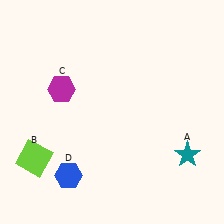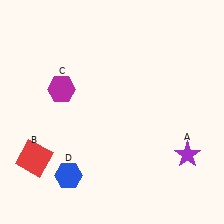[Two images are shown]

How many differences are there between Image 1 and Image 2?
There are 2 differences between the two images.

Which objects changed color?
A changed from teal to purple. B changed from lime to red.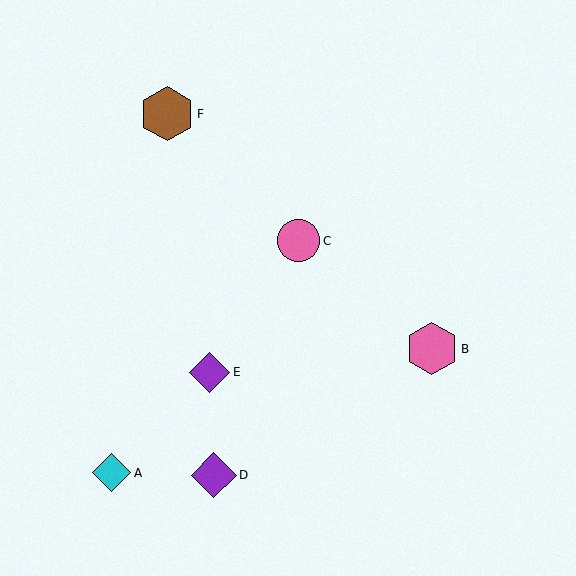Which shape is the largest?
The brown hexagon (labeled F) is the largest.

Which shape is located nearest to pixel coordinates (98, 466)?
The cyan diamond (labeled A) at (112, 473) is nearest to that location.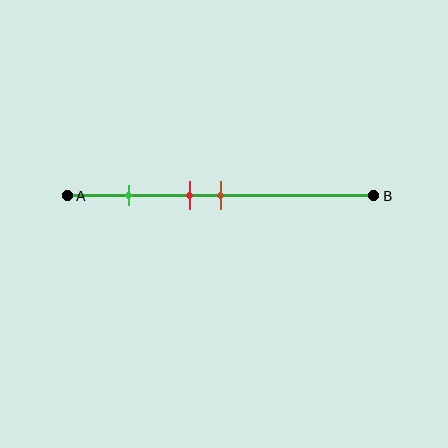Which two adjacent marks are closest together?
The red and brown marks are the closest adjacent pair.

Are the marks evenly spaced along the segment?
No, the marks are not evenly spaced.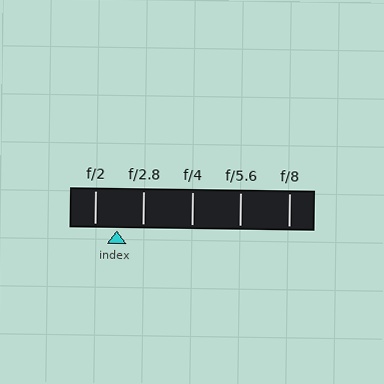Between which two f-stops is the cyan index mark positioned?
The index mark is between f/2 and f/2.8.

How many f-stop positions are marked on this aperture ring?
There are 5 f-stop positions marked.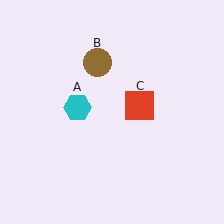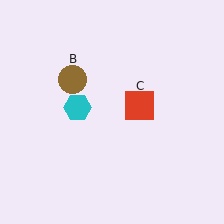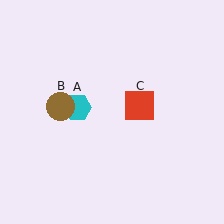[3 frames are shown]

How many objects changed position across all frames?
1 object changed position: brown circle (object B).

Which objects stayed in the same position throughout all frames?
Cyan hexagon (object A) and red square (object C) remained stationary.